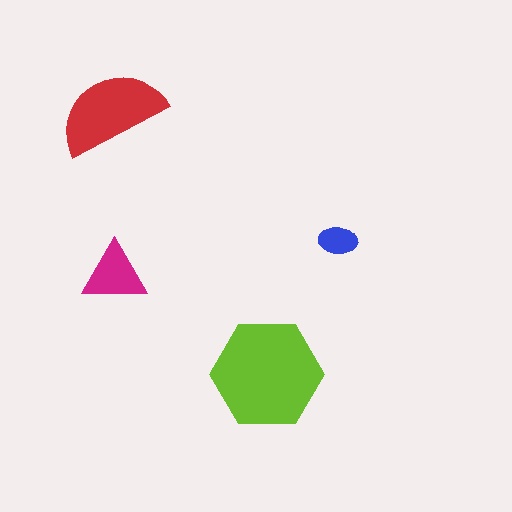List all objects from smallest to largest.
The blue ellipse, the magenta triangle, the red semicircle, the lime hexagon.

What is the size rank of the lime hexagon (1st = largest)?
1st.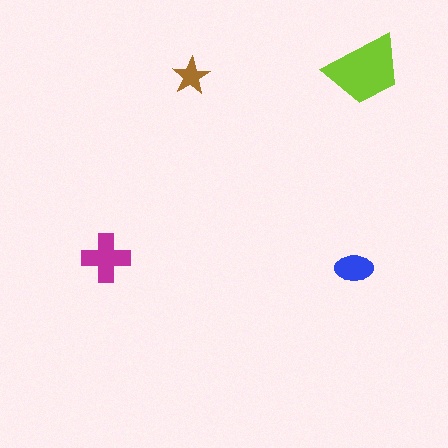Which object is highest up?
The lime trapezoid is topmost.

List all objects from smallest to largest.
The brown star, the blue ellipse, the magenta cross, the lime trapezoid.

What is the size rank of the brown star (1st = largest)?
4th.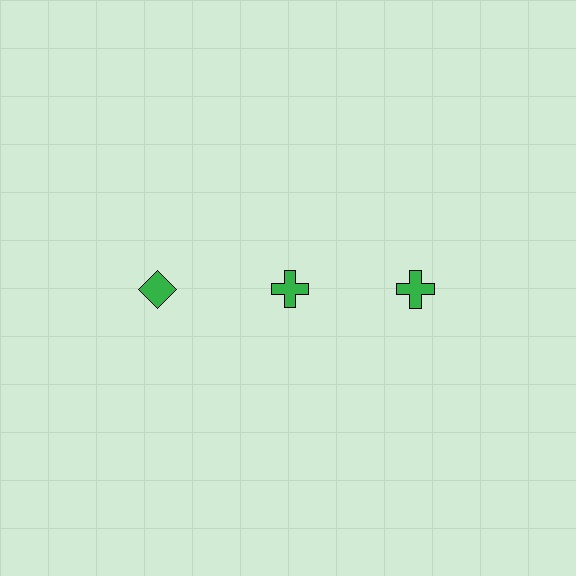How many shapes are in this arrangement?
There are 3 shapes arranged in a grid pattern.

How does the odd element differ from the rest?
It has a different shape: diamond instead of cross.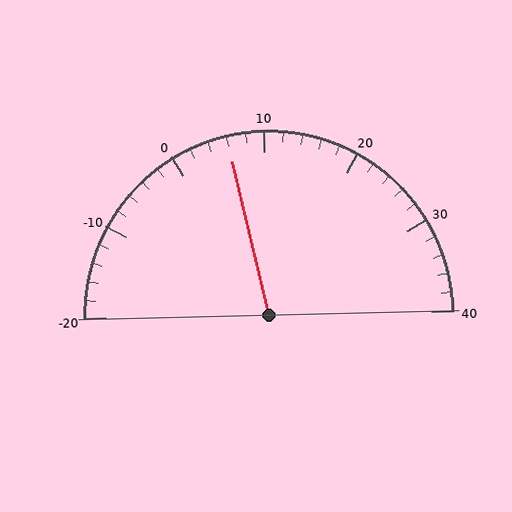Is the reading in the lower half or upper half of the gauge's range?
The reading is in the lower half of the range (-20 to 40).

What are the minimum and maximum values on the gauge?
The gauge ranges from -20 to 40.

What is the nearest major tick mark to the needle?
The nearest major tick mark is 10.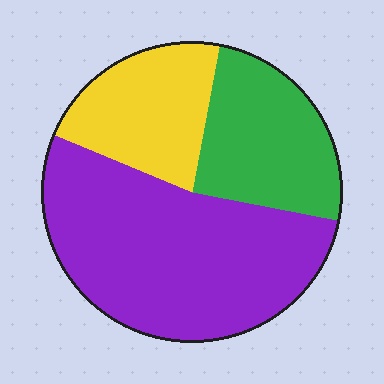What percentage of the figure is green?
Green covers around 25% of the figure.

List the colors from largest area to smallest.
From largest to smallest: purple, green, yellow.